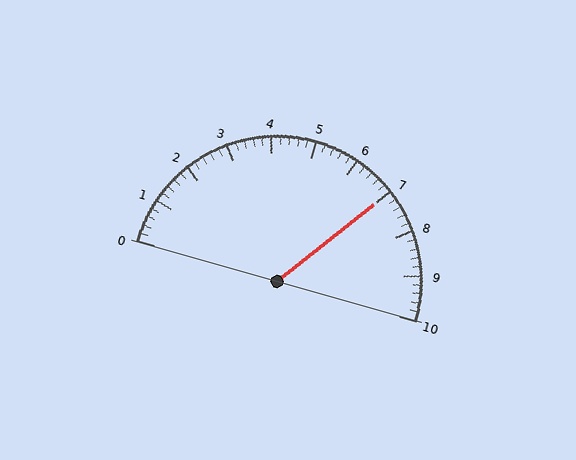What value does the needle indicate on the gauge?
The needle indicates approximately 7.0.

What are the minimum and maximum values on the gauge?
The gauge ranges from 0 to 10.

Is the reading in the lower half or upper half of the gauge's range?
The reading is in the upper half of the range (0 to 10).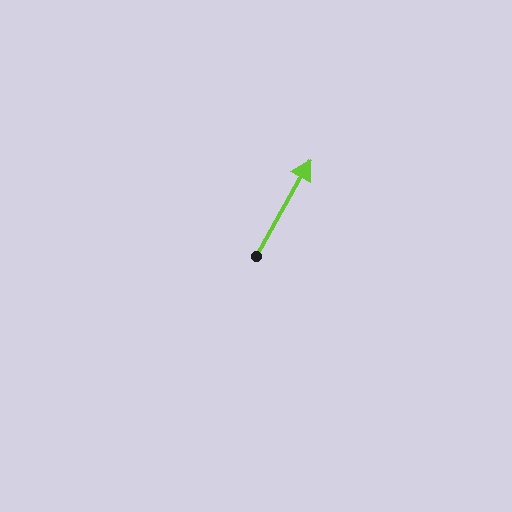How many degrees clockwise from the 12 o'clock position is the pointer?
Approximately 29 degrees.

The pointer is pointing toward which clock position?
Roughly 1 o'clock.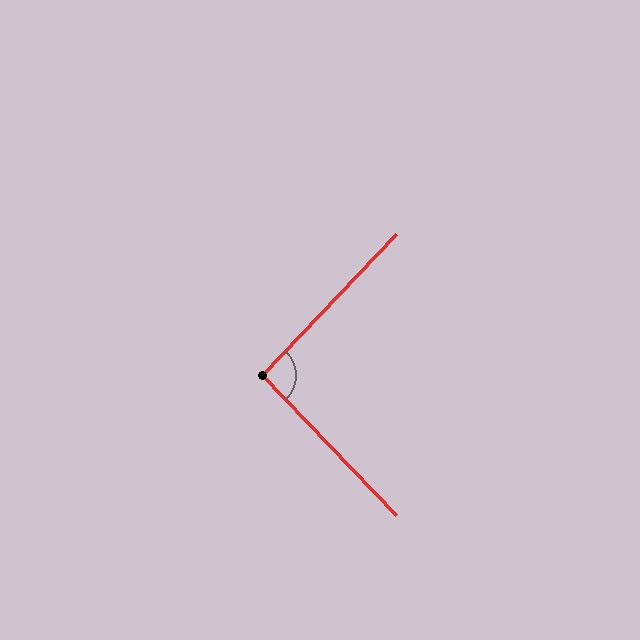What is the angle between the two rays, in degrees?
Approximately 93 degrees.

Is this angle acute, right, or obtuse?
It is approximately a right angle.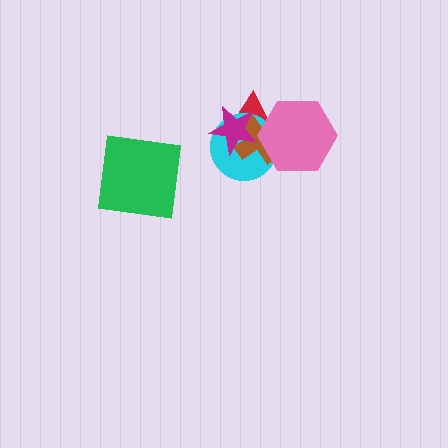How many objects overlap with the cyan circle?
4 objects overlap with the cyan circle.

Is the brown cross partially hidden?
Yes, it is partially covered by another shape.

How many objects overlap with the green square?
0 objects overlap with the green square.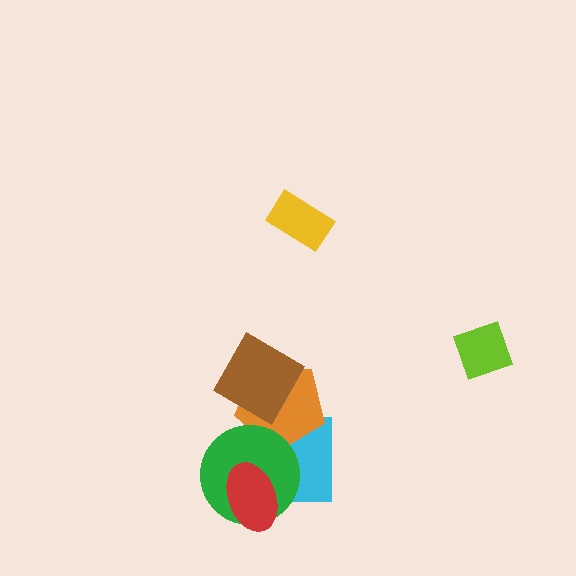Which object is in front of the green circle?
The red ellipse is in front of the green circle.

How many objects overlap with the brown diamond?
1 object overlaps with the brown diamond.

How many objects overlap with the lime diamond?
0 objects overlap with the lime diamond.